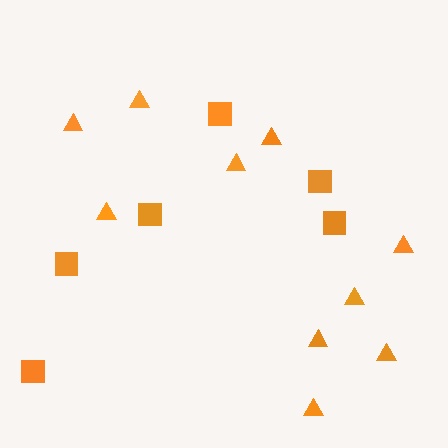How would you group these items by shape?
There are 2 groups: one group of triangles (10) and one group of squares (6).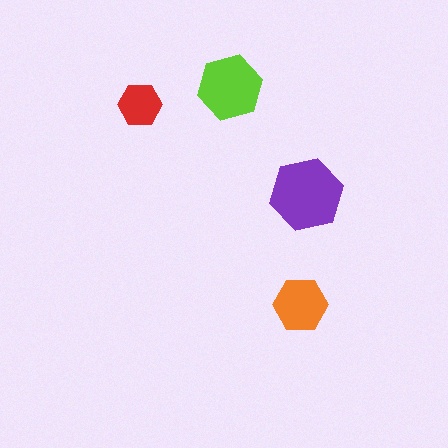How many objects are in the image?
There are 4 objects in the image.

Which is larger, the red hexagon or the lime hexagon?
The lime one.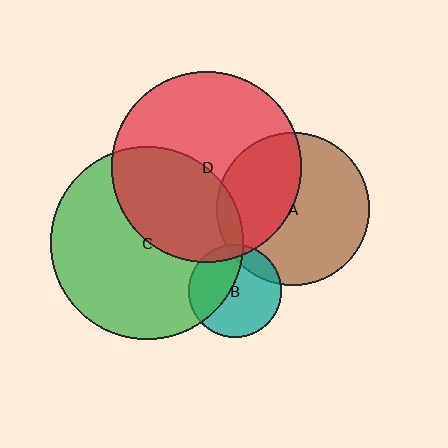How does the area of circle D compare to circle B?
Approximately 4.1 times.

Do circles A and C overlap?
Yes.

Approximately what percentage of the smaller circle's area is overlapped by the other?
Approximately 5%.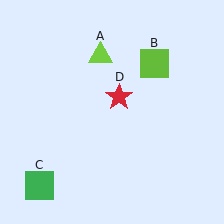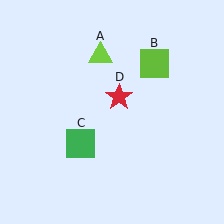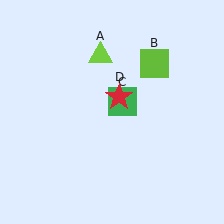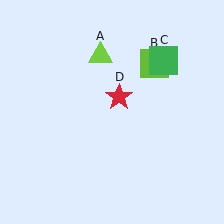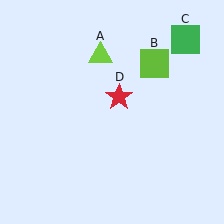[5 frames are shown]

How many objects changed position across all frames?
1 object changed position: green square (object C).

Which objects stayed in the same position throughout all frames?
Lime triangle (object A) and lime square (object B) and red star (object D) remained stationary.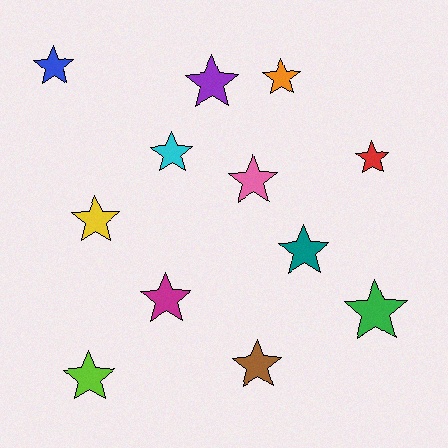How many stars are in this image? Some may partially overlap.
There are 12 stars.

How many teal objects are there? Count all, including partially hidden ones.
There is 1 teal object.